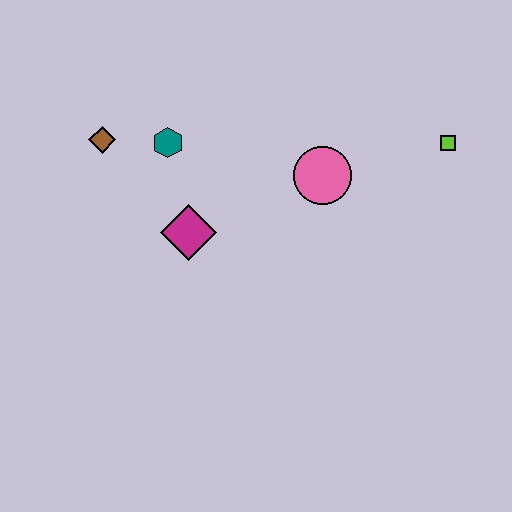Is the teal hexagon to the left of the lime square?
Yes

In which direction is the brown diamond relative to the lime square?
The brown diamond is to the left of the lime square.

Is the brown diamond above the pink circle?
Yes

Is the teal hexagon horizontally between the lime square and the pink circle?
No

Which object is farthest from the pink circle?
The brown diamond is farthest from the pink circle.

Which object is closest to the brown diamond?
The teal hexagon is closest to the brown diamond.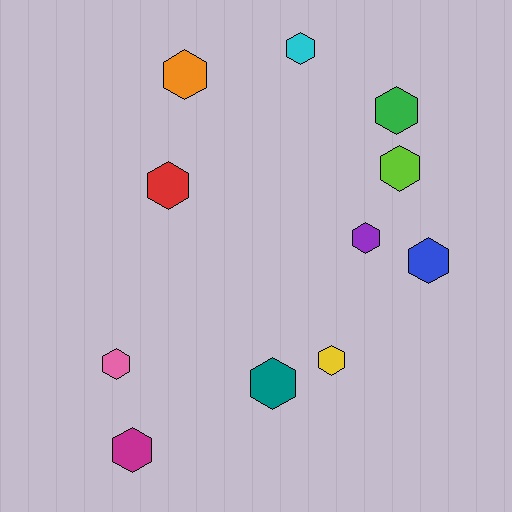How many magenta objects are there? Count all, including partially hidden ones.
There is 1 magenta object.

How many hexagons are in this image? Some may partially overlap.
There are 11 hexagons.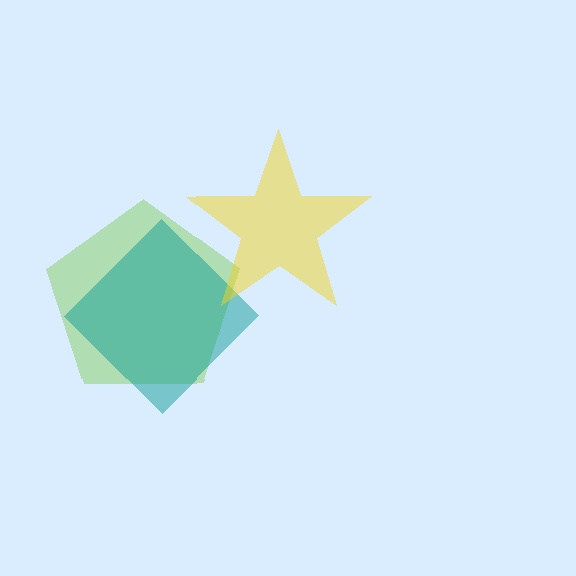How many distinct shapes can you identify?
There are 3 distinct shapes: a lime pentagon, a teal diamond, a yellow star.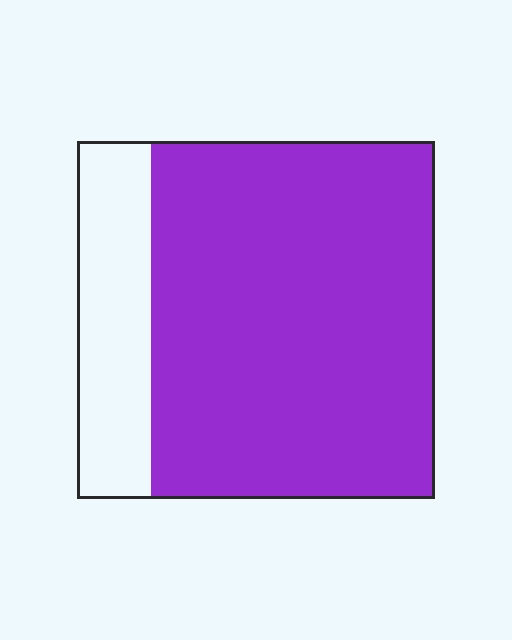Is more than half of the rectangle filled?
Yes.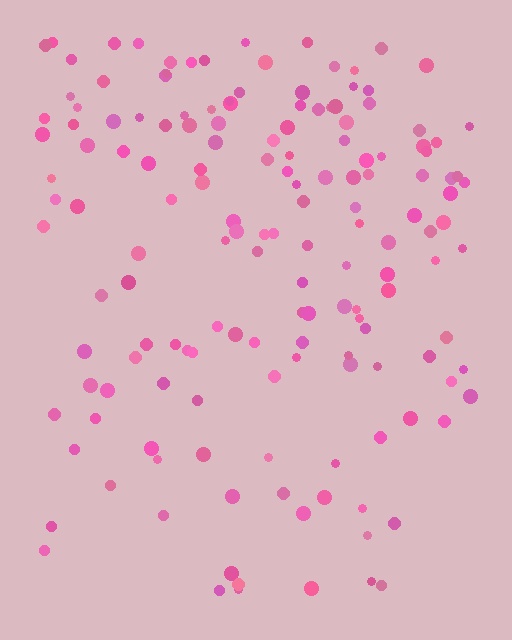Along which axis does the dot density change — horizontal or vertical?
Vertical.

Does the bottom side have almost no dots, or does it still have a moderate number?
Still a moderate number, just noticeably fewer than the top.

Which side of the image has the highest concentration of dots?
The top.